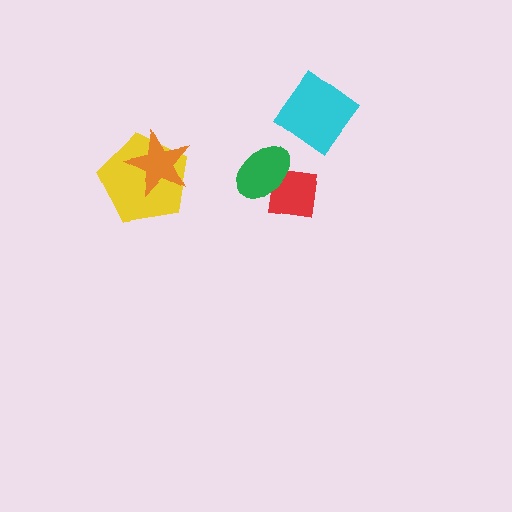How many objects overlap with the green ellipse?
1 object overlaps with the green ellipse.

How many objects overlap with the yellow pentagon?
1 object overlaps with the yellow pentagon.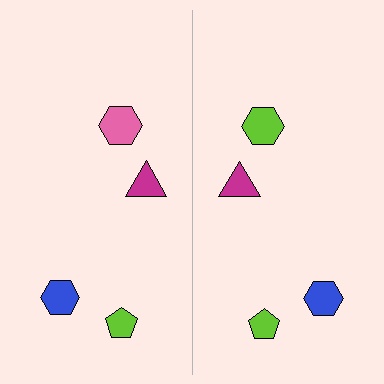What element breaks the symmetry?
The lime hexagon on the right side breaks the symmetry — its mirror counterpart is pink.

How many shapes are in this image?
There are 8 shapes in this image.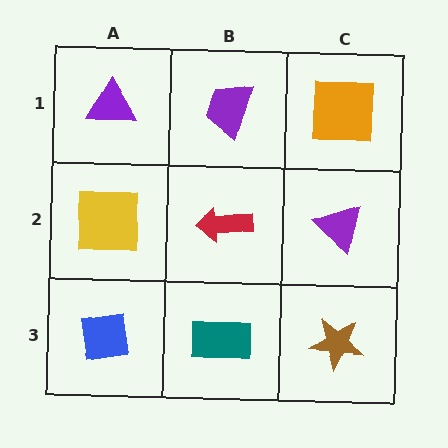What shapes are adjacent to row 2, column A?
A purple triangle (row 1, column A), a blue square (row 3, column A), a red arrow (row 2, column B).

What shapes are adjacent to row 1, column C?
A purple triangle (row 2, column C), a purple trapezoid (row 1, column B).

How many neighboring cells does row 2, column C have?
3.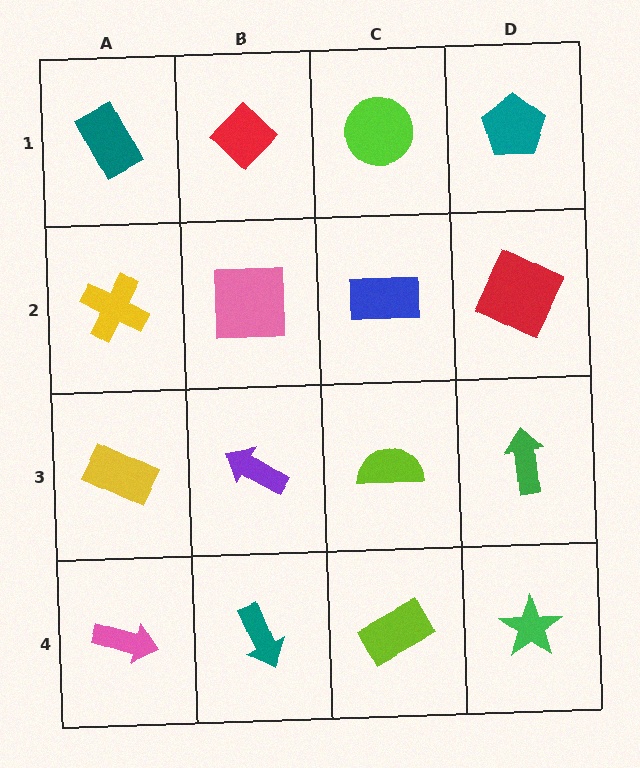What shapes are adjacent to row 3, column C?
A blue rectangle (row 2, column C), a lime rectangle (row 4, column C), a purple arrow (row 3, column B), a green arrow (row 3, column D).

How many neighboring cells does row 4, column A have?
2.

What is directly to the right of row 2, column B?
A blue rectangle.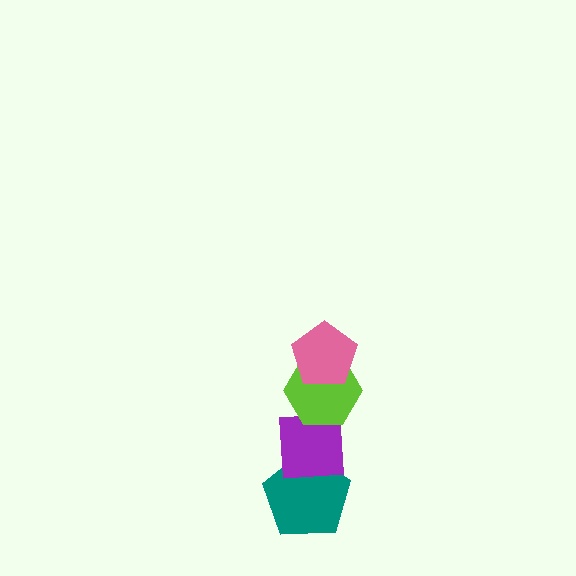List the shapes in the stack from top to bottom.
From top to bottom: the pink pentagon, the lime hexagon, the purple square, the teal pentagon.